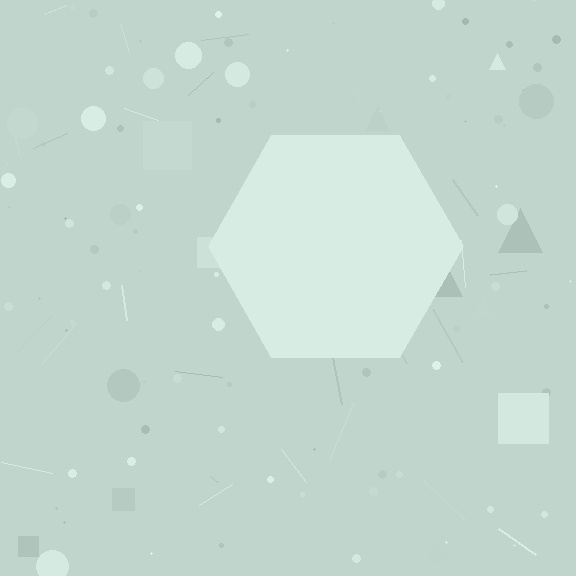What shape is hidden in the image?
A hexagon is hidden in the image.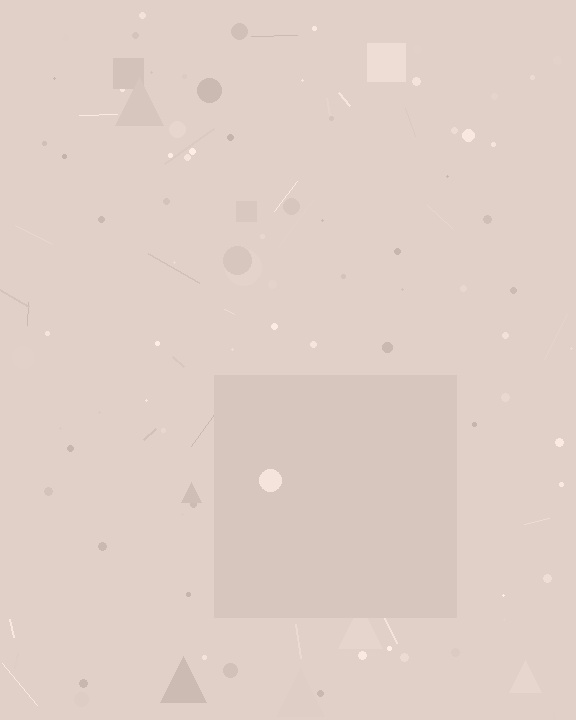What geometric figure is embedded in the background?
A square is embedded in the background.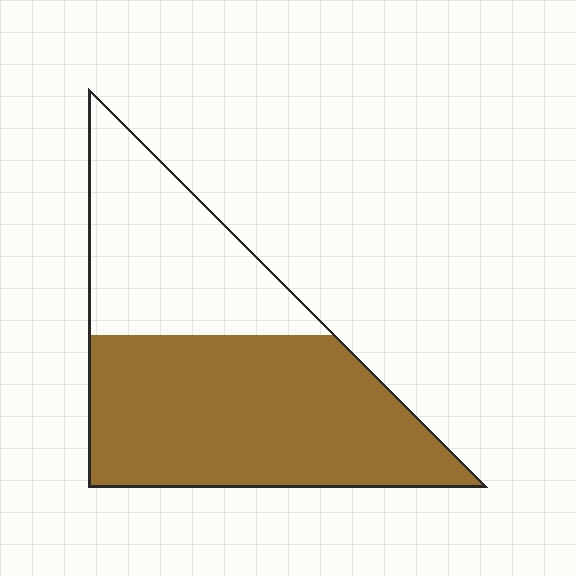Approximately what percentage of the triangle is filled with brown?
Approximately 60%.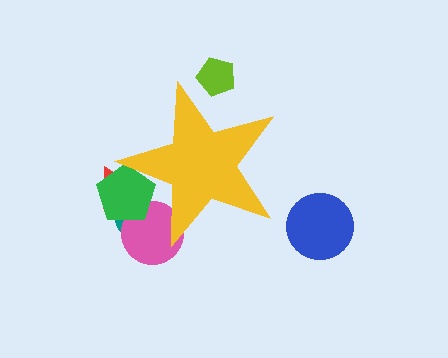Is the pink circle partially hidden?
Yes, the pink circle is partially hidden behind the yellow star.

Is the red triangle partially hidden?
Yes, the red triangle is partially hidden behind the yellow star.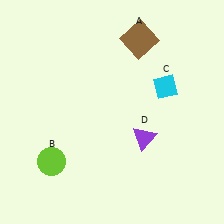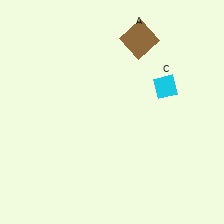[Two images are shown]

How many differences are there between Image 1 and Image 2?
There are 2 differences between the two images.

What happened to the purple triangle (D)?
The purple triangle (D) was removed in Image 2. It was in the bottom-right area of Image 1.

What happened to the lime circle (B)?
The lime circle (B) was removed in Image 2. It was in the bottom-left area of Image 1.